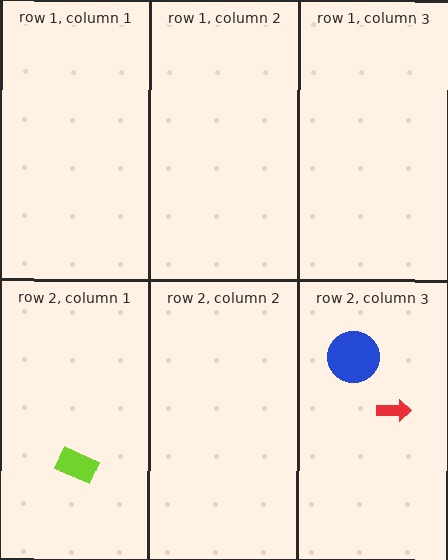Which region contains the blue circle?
The row 2, column 3 region.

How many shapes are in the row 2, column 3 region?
2.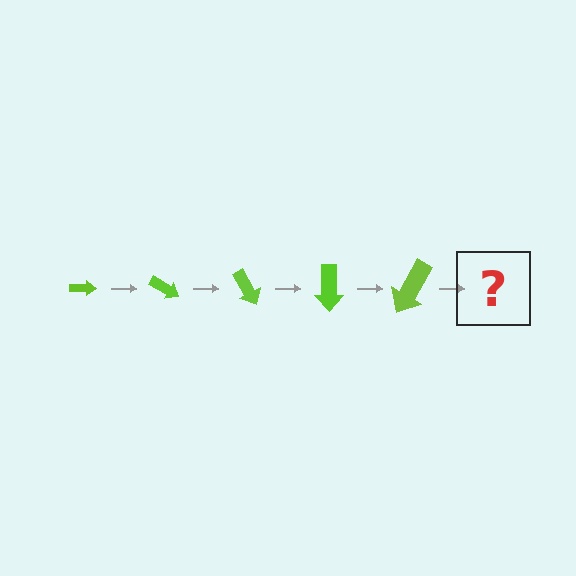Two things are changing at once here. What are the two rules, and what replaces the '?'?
The two rules are that the arrow grows larger each step and it rotates 30 degrees each step. The '?' should be an arrow, larger than the previous one and rotated 150 degrees from the start.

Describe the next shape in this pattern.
It should be an arrow, larger than the previous one and rotated 150 degrees from the start.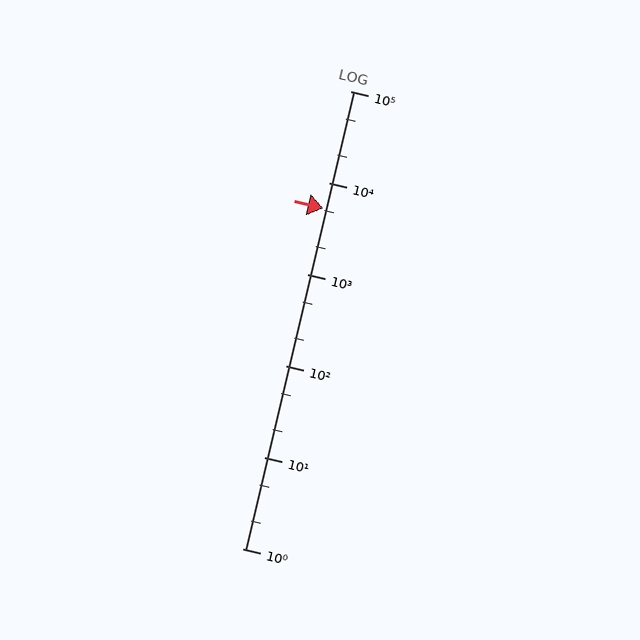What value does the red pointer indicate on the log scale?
The pointer indicates approximately 5200.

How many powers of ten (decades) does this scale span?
The scale spans 5 decades, from 1 to 100000.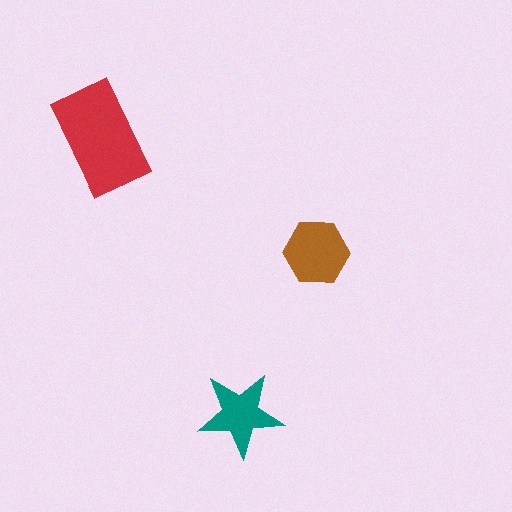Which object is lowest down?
The teal star is bottommost.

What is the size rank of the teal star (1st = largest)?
3rd.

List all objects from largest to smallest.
The red rectangle, the brown hexagon, the teal star.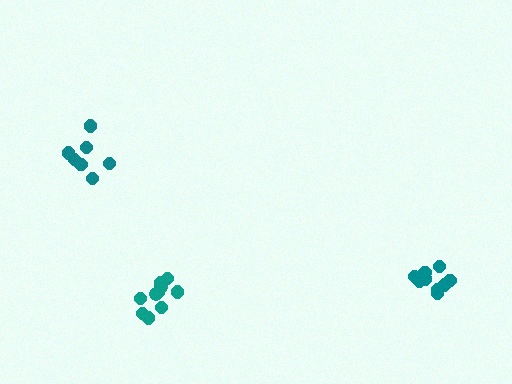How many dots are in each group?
Group 1: 10 dots, Group 2: 7 dots, Group 3: 9 dots (26 total).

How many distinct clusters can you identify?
There are 3 distinct clusters.